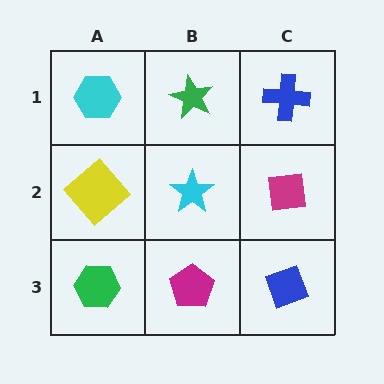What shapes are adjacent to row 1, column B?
A cyan star (row 2, column B), a cyan hexagon (row 1, column A), a blue cross (row 1, column C).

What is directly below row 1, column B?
A cyan star.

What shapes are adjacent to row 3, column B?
A cyan star (row 2, column B), a green hexagon (row 3, column A), a blue diamond (row 3, column C).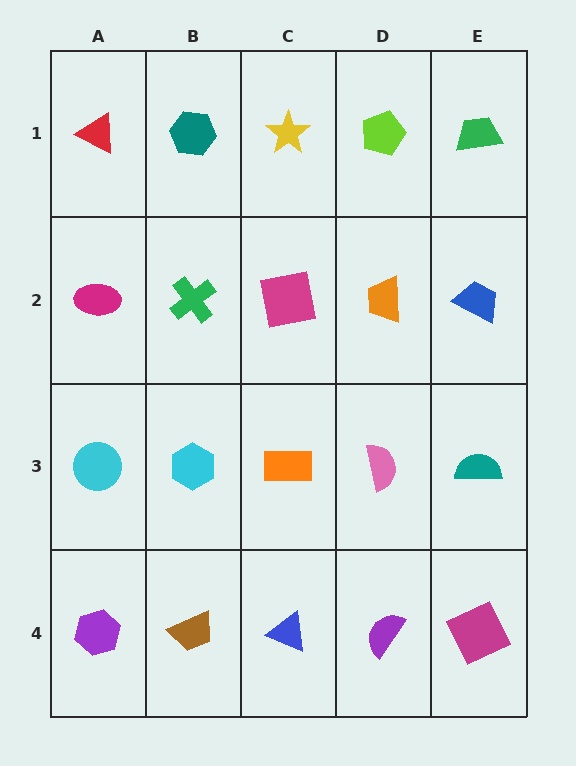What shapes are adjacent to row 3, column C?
A magenta square (row 2, column C), a blue triangle (row 4, column C), a cyan hexagon (row 3, column B), a pink semicircle (row 3, column D).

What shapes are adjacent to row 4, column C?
An orange rectangle (row 3, column C), a brown trapezoid (row 4, column B), a purple semicircle (row 4, column D).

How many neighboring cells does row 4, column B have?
3.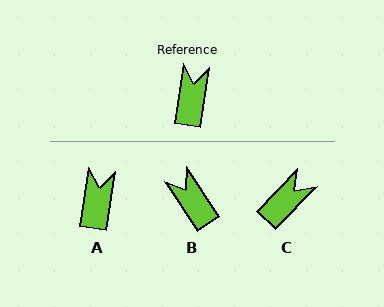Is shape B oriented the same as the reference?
No, it is off by about 43 degrees.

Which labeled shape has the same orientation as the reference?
A.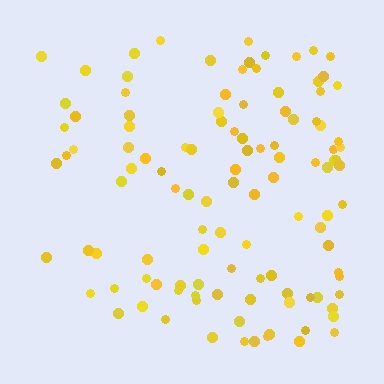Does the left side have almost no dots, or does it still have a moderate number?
Still a moderate number, just noticeably fewer than the right.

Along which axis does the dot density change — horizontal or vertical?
Horizontal.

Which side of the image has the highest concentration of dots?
The right.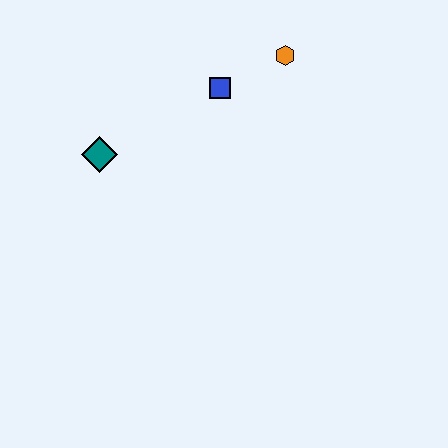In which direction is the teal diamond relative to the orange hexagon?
The teal diamond is to the left of the orange hexagon.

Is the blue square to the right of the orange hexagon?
No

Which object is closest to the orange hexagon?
The blue square is closest to the orange hexagon.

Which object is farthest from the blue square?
The teal diamond is farthest from the blue square.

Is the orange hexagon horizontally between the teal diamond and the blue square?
No